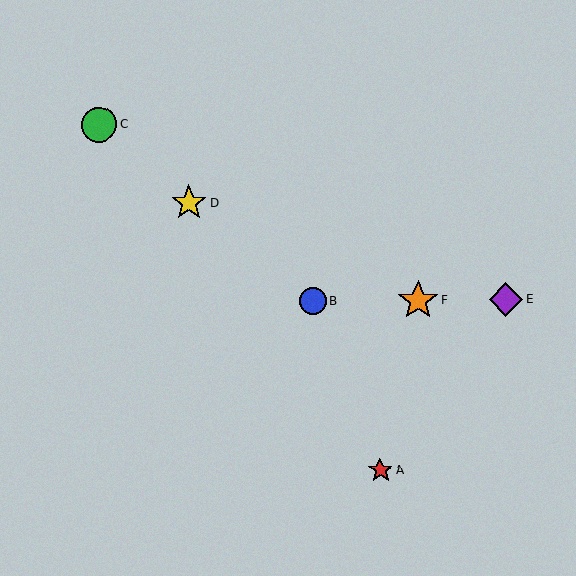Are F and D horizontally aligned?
No, F is at y≈300 and D is at y≈202.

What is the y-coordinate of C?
Object C is at y≈125.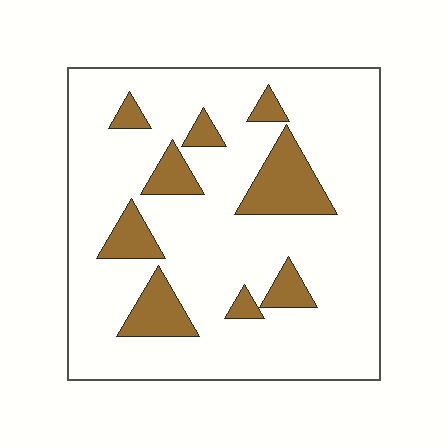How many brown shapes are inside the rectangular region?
9.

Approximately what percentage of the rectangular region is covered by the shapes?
Approximately 15%.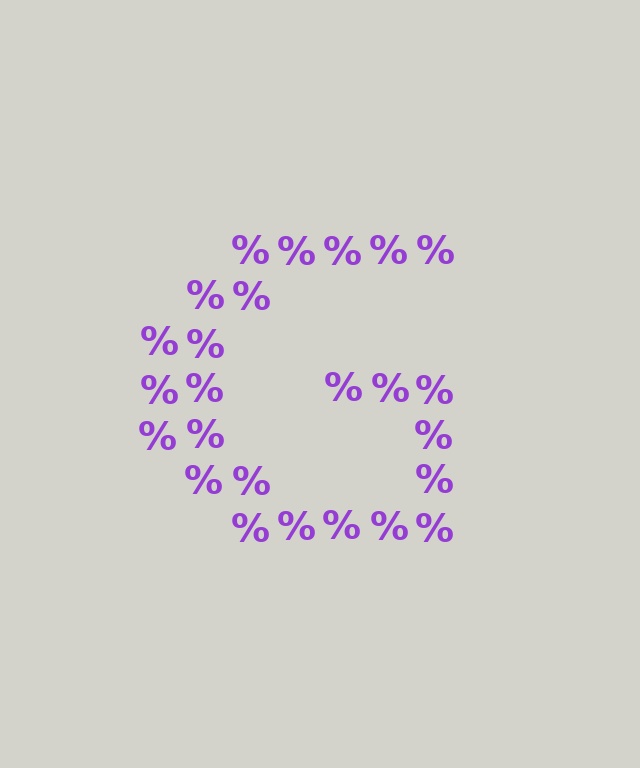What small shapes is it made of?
It is made of small percent signs.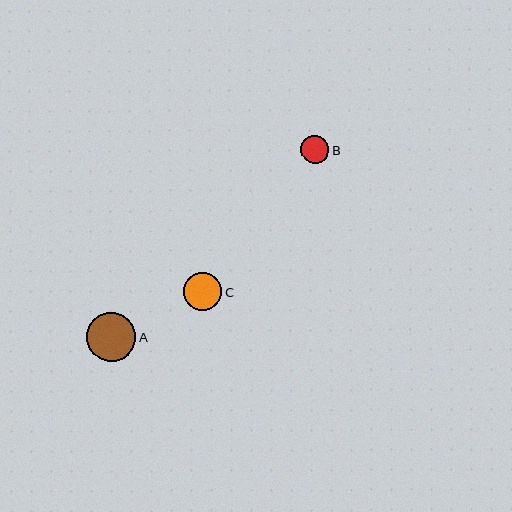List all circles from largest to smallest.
From largest to smallest: A, C, B.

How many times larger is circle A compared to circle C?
Circle A is approximately 1.3 times the size of circle C.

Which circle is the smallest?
Circle B is the smallest with a size of approximately 28 pixels.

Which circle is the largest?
Circle A is the largest with a size of approximately 49 pixels.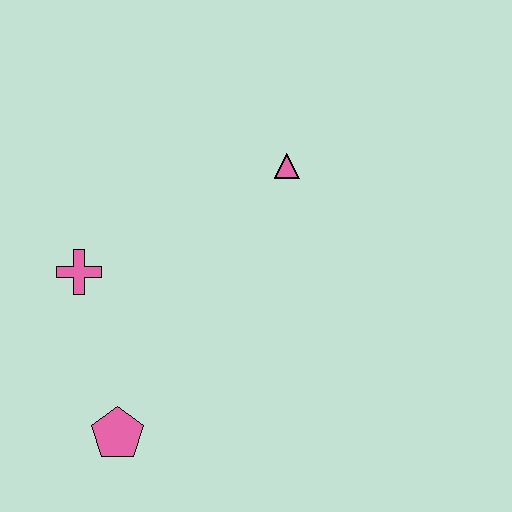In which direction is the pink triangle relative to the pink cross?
The pink triangle is to the right of the pink cross.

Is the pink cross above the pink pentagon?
Yes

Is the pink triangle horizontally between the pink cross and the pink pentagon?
No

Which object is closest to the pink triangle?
The pink cross is closest to the pink triangle.